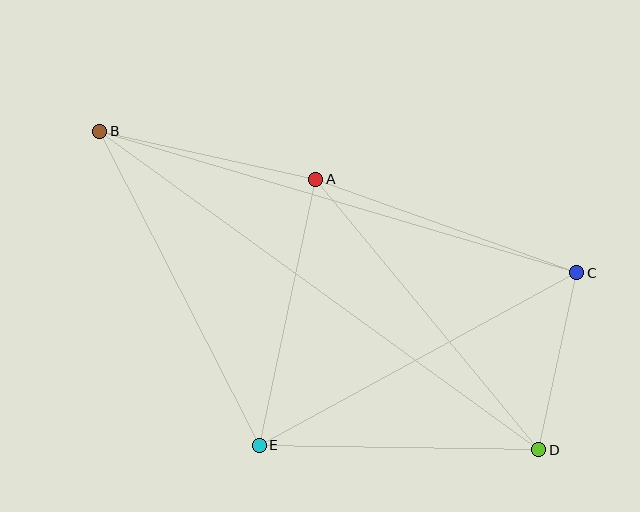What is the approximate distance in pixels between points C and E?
The distance between C and E is approximately 361 pixels.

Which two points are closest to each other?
Points C and D are closest to each other.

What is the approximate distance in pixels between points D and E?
The distance between D and E is approximately 280 pixels.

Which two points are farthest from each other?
Points B and D are farthest from each other.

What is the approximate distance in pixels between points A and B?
The distance between A and B is approximately 221 pixels.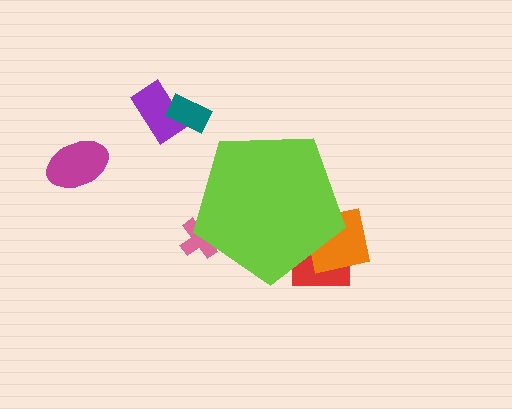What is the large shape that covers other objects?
A lime pentagon.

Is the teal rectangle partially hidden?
No, the teal rectangle is fully visible.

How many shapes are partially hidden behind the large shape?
3 shapes are partially hidden.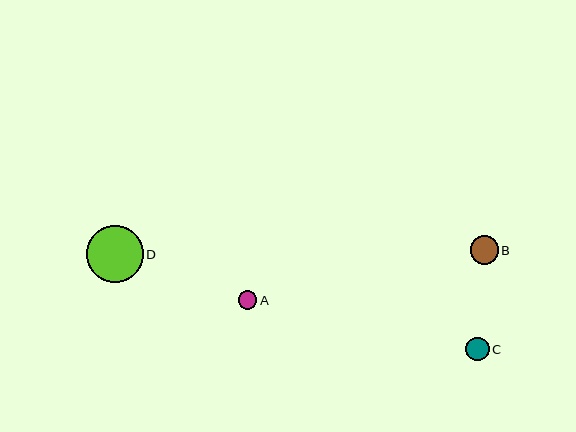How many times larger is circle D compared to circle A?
Circle D is approximately 3.1 times the size of circle A.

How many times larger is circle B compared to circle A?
Circle B is approximately 1.5 times the size of circle A.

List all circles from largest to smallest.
From largest to smallest: D, B, C, A.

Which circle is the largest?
Circle D is the largest with a size of approximately 57 pixels.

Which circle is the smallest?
Circle A is the smallest with a size of approximately 19 pixels.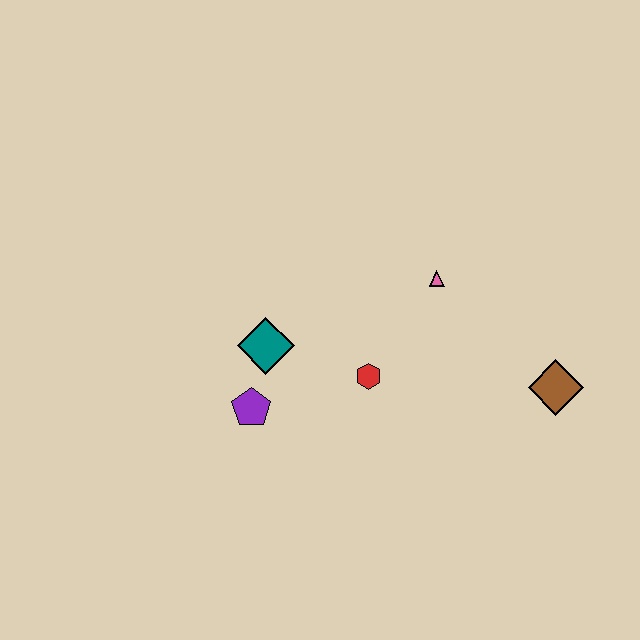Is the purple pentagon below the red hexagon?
Yes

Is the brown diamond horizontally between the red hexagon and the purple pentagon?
No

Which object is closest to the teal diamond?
The purple pentagon is closest to the teal diamond.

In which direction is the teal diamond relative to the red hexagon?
The teal diamond is to the left of the red hexagon.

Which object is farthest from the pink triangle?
The purple pentagon is farthest from the pink triangle.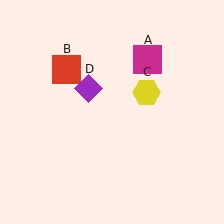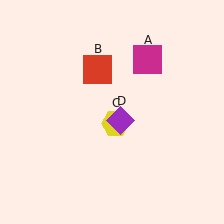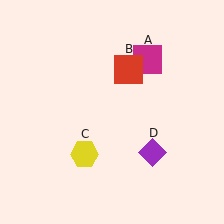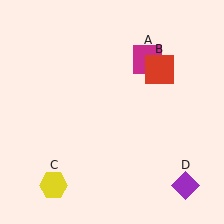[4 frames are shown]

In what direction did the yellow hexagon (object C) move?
The yellow hexagon (object C) moved down and to the left.